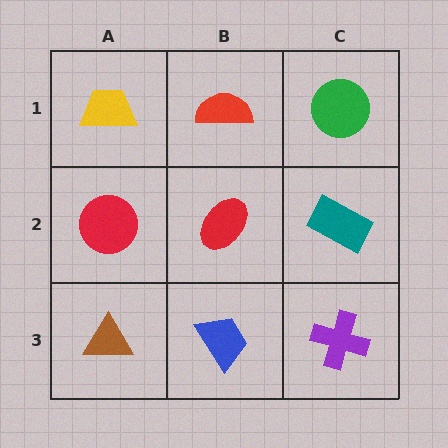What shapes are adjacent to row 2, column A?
A yellow trapezoid (row 1, column A), a brown triangle (row 3, column A), a red ellipse (row 2, column B).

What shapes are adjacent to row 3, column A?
A red circle (row 2, column A), a blue trapezoid (row 3, column B).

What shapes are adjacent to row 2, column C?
A green circle (row 1, column C), a purple cross (row 3, column C), a red ellipse (row 2, column B).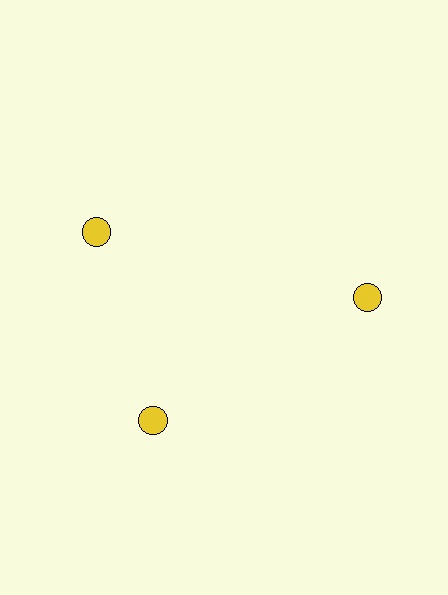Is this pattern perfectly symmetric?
No. The 3 yellow circles are arranged in a ring, but one element near the 11 o'clock position is rotated out of alignment along the ring, breaking the 3-fold rotational symmetry.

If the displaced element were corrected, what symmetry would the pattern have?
It would have 3-fold rotational symmetry — the pattern would map onto itself every 120 degrees.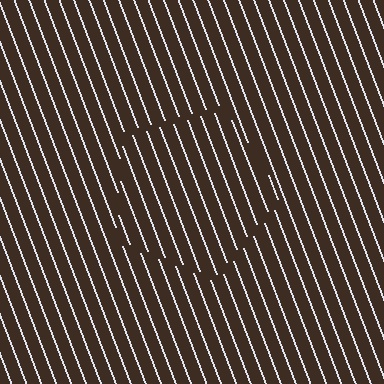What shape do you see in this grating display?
An illusory pentagon. The interior of the shape contains the same grating, shifted by half a period — the contour is defined by the phase discontinuity where line-ends from the inner and outer gratings abut.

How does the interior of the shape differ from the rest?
The interior of the shape contains the same grating, shifted by half a period — the contour is defined by the phase discontinuity where line-ends from the inner and outer gratings abut.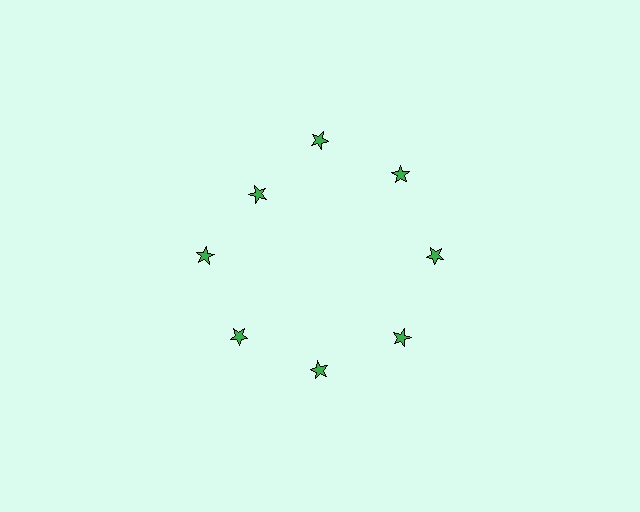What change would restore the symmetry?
The symmetry would be restored by moving it outward, back onto the ring so that all 8 stars sit at equal angles and equal distance from the center.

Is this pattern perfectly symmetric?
No. The 8 green stars are arranged in a ring, but one element near the 10 o'clock position is pulled inward toward the center, breaking the 8-fold rotational symmetry.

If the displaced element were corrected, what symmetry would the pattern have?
It would have 8-fold rotational symmetry — the pattern would map onto itself every 45 degrees.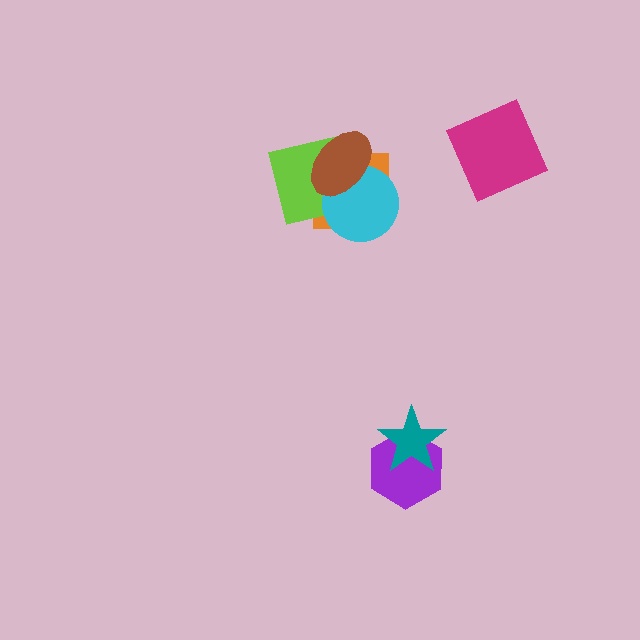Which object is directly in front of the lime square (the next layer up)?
The cyan circle is directly in front of the lime square.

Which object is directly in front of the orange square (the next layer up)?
The lime square is directly in front of the orange square.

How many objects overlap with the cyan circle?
3 objects overlap with the cyan circle.